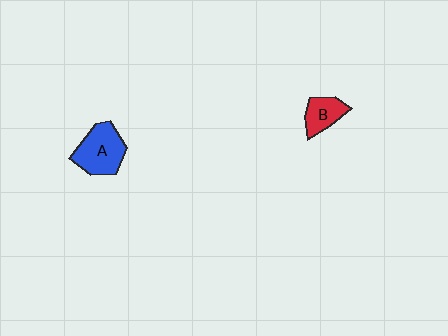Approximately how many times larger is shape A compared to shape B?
Approximately 1.7 times.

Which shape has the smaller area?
Shape B (red).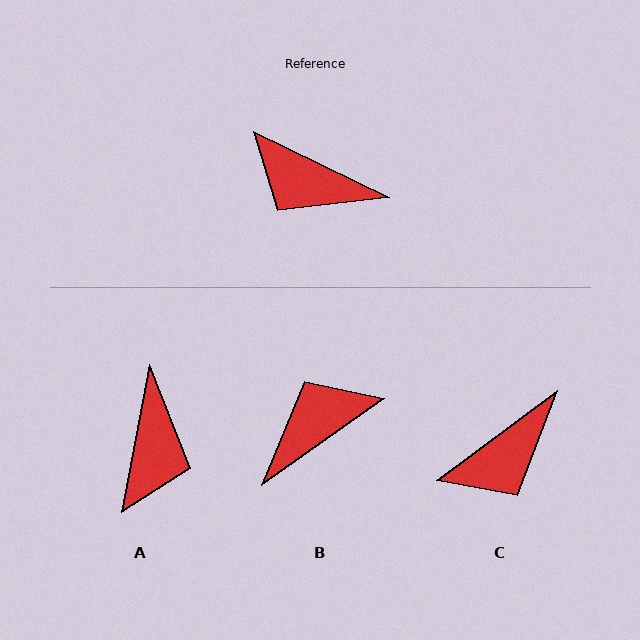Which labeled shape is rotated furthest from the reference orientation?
B, about 119 degrees away.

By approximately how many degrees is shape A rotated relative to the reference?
Approximately 105 degrees counter-clockwise.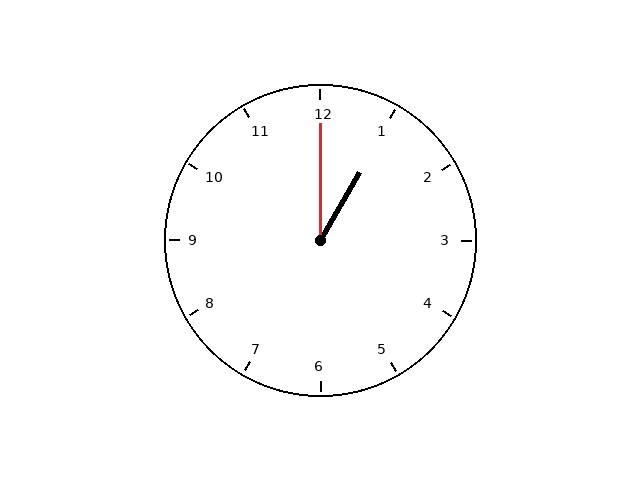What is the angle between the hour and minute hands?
Approximately 30 degrees.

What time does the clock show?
1:00.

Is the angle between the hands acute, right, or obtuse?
It is acute.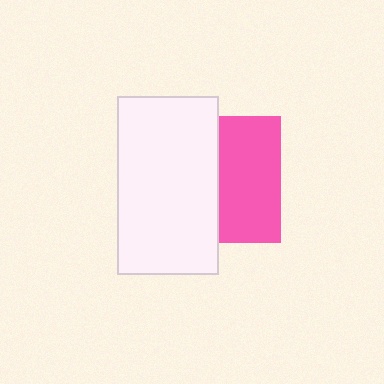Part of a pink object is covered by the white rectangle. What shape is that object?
It is a square.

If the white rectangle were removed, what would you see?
You would see the complete pink square.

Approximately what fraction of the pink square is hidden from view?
Roughly 51% of the pink square is hidden behind the white rectangle.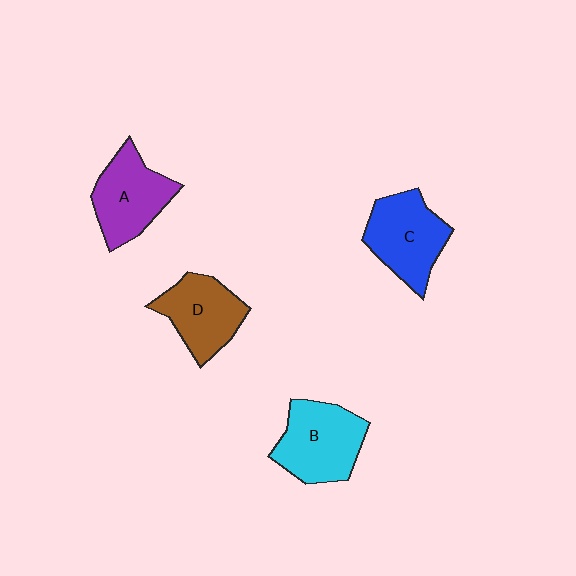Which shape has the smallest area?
Shape D (brown).